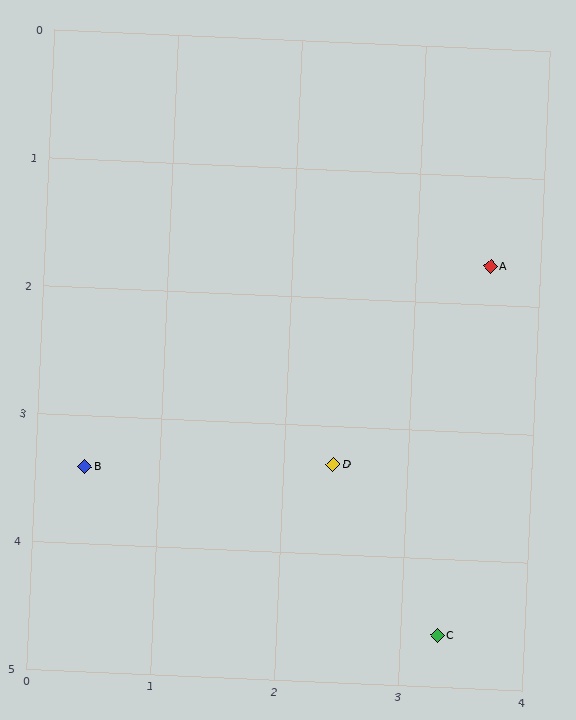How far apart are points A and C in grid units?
Points A and C are about 2.9 grid units apart.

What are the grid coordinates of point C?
Point C is at approximately (3.3, 4.6).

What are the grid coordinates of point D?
Point D is at approximately (2.4, 3.3).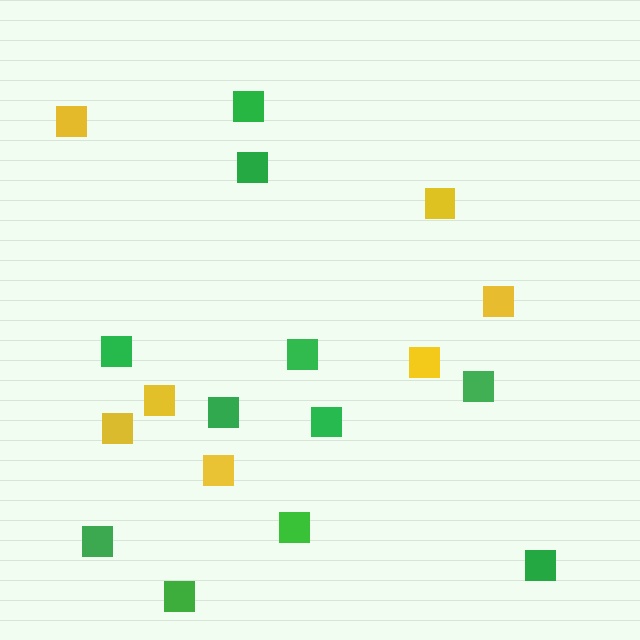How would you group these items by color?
There are 2 groups: one group of yellow squares (7) and one group of green squares (11).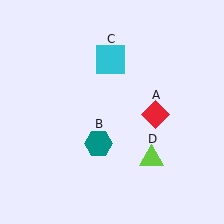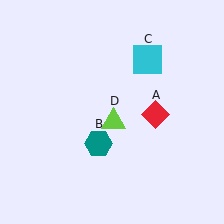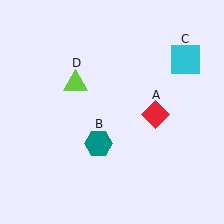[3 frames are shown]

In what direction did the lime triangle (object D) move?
The lime triangle (object D) moved up and to the left.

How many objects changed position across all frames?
2 objects changed position: cyan square (object C), lime triangle (object D).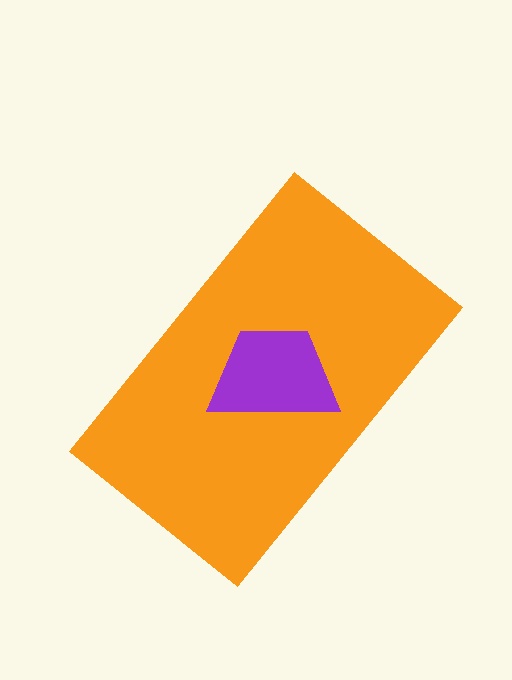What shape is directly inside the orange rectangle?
The purple trapezoid.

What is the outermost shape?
The orange rectangle.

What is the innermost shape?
The purple trapezoid.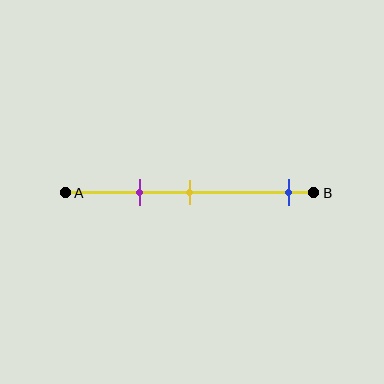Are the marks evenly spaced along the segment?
No, the marks are not evenly spaced.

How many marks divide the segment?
There are 3 marks dividing the segment.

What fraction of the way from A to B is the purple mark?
The purple mark is approximately 30% (0.3) of the way from A to B.